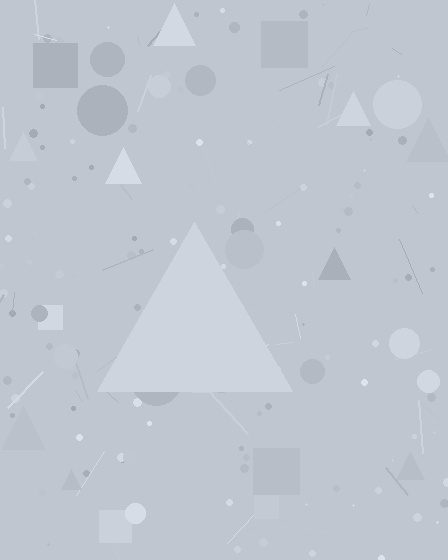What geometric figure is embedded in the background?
A triangle is embedded in the background.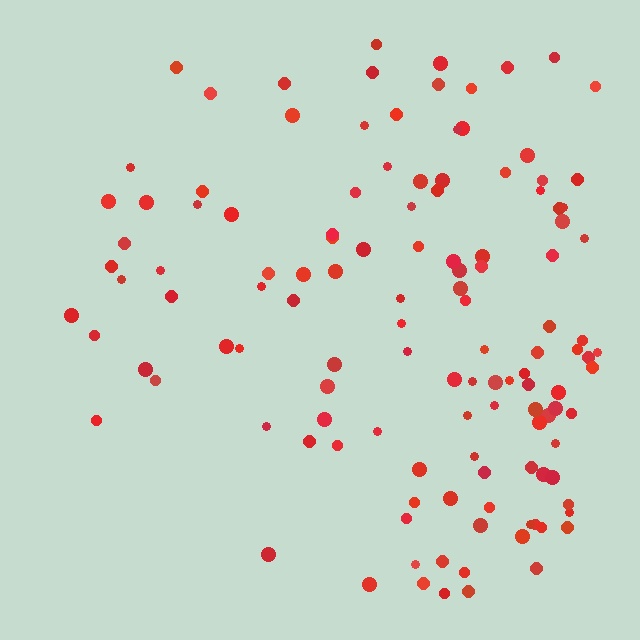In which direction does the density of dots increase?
From left to right, with the right side densest.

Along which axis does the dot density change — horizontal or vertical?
Horizontal.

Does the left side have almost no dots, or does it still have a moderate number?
Still a moderate number, just noticeably fewer than the right.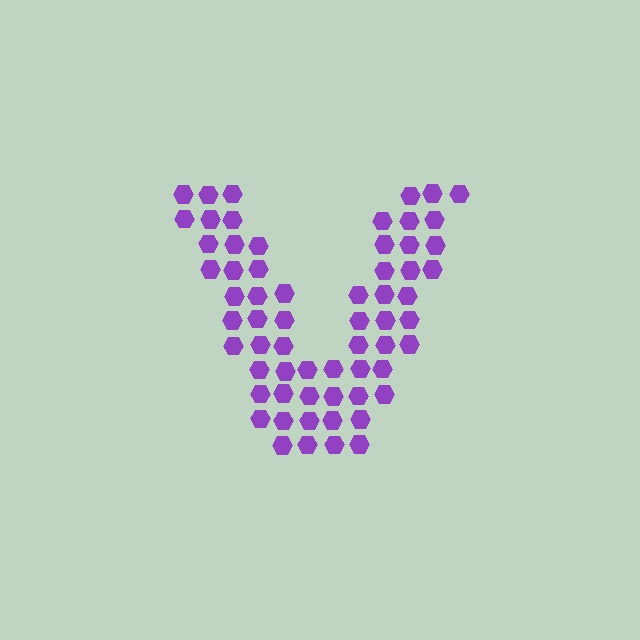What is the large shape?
The large shape is the letter V.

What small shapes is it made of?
It is made of small hexagons.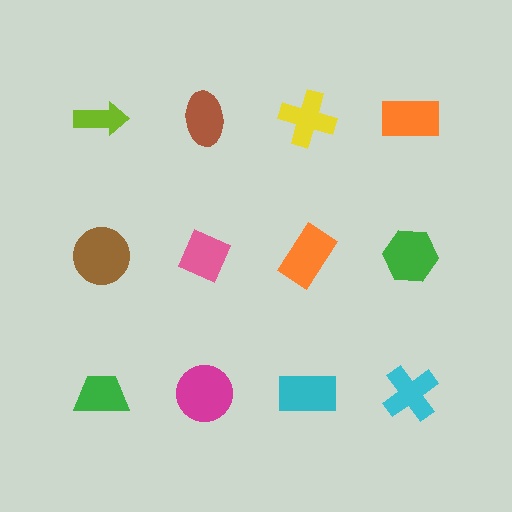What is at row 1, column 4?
An orange rectangle.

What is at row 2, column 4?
A green hexagon.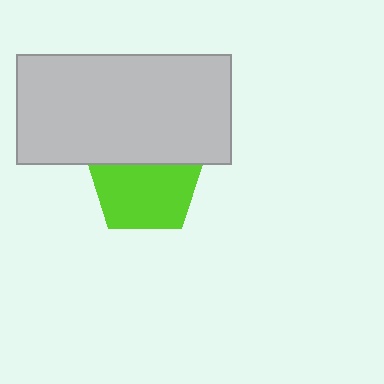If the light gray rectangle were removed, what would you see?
You would see the complete lime pentagon.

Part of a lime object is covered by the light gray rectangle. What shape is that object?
It is a pentagon.